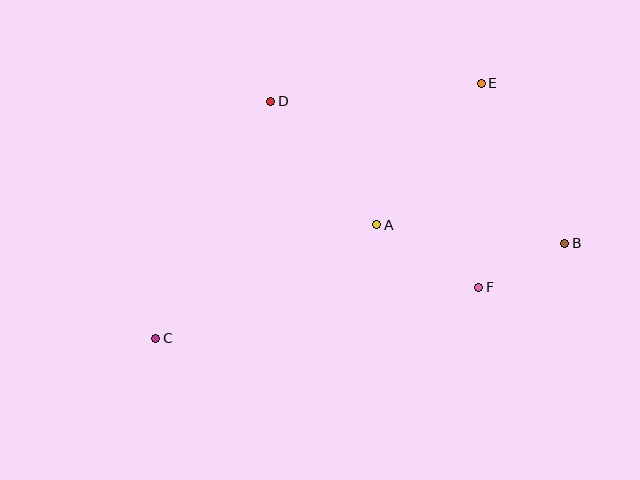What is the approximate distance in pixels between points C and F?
The distance between C and F is approximately 327 pixels.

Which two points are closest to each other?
Points B and F are closest to each other.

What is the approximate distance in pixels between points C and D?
The distance between C and D is approximately 263 pixels.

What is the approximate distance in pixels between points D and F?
The distance between D and F is approximately 279 pixels.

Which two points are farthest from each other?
Points B and C are farthest from each other.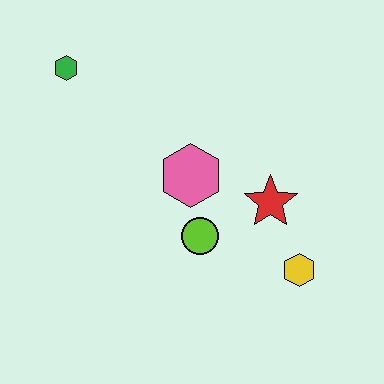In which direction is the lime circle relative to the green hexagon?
The lime circle is below the green hexagon.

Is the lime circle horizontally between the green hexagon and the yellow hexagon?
Yes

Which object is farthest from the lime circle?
The green hexagon is farthest from the lime circle.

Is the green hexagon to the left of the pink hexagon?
Yes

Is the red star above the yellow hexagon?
Yes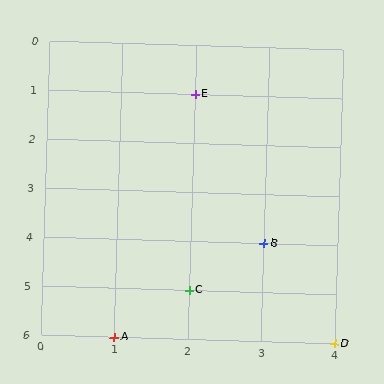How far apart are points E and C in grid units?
Points E and C are 4 rows apart.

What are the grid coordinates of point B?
Point B is at grid coordinates (3, 4).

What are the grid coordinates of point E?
Point E is at grid coordinates (2, 1).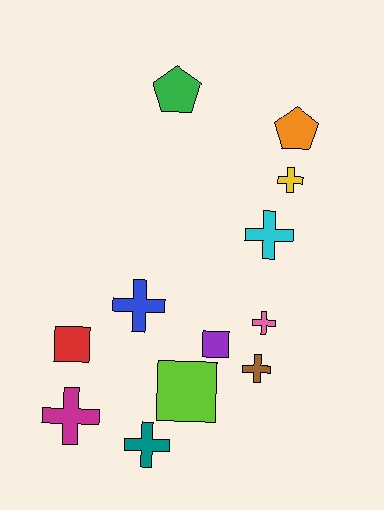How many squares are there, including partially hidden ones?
There are 3 squares.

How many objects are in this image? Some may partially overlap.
There are 12 objects.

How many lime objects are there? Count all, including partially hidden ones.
There is 1 lime object.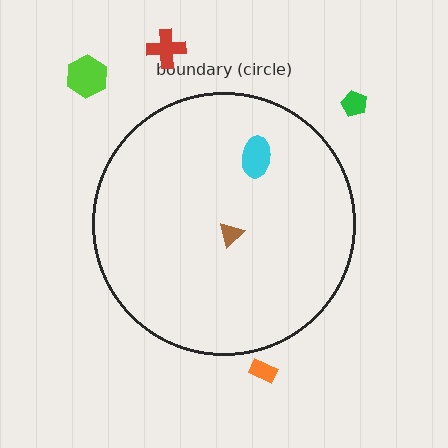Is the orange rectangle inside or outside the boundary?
Outside.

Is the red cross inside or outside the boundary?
Outside.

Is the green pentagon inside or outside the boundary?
Outside.